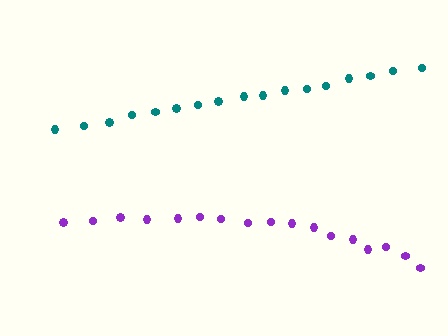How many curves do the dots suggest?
There are 2 distinct paths.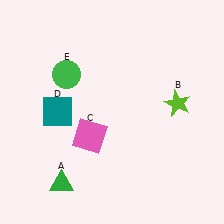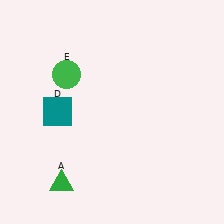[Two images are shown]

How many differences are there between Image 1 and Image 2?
There are 2 differences between the two images.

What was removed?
The lime star (B), the pink square (C) were removed in Image 2.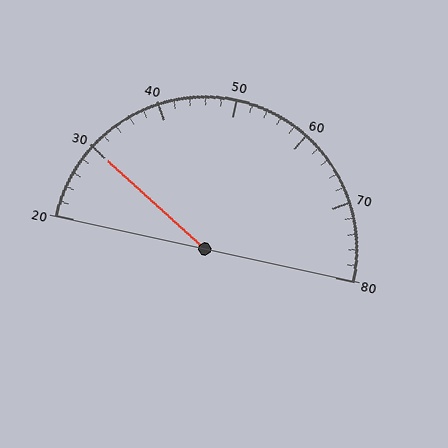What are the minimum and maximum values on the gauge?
The gauge ranges from 20 to 80.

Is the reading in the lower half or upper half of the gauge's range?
The reading is in the lower half of the range (20 to 80).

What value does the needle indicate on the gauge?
The needle indicates approximately 30.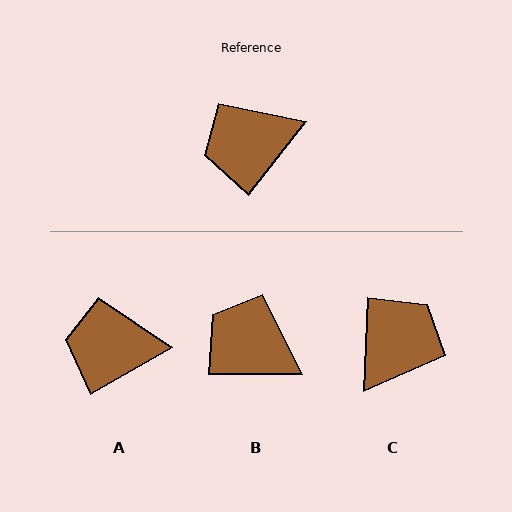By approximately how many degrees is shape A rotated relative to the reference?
Approximately 23 degrees clockwise.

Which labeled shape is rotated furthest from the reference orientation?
C, about 145 degrees away.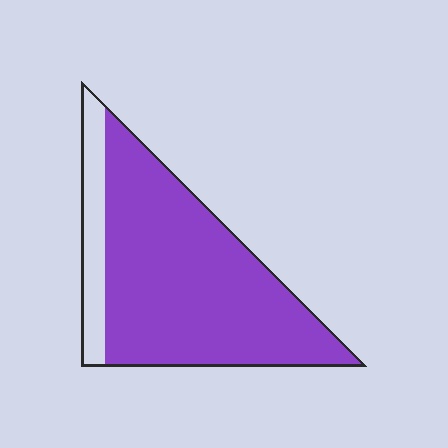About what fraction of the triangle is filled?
About five sixths (5/6).